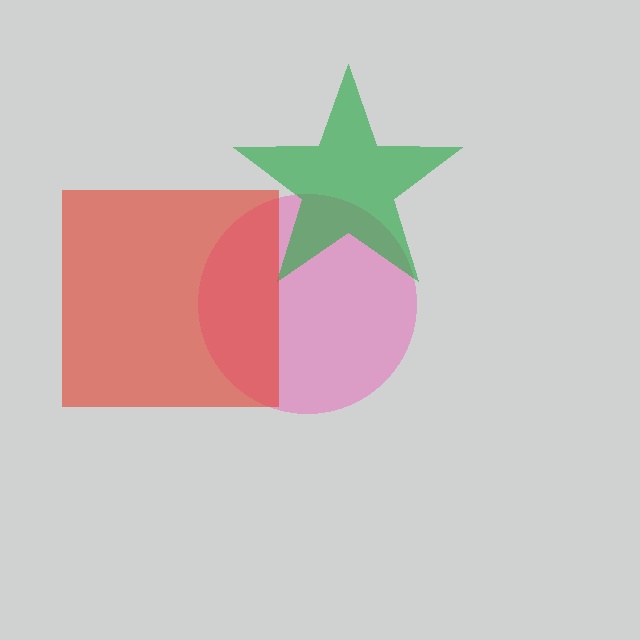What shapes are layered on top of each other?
The layered shapes are: a pink circle, a green star, a red square.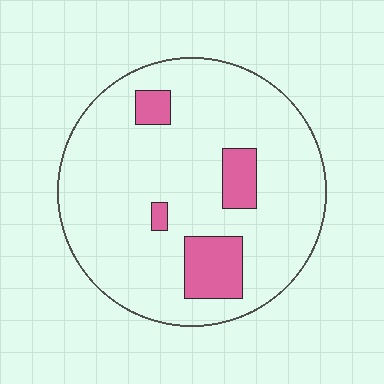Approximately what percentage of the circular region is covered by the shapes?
Approximately 15%.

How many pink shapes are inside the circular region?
4.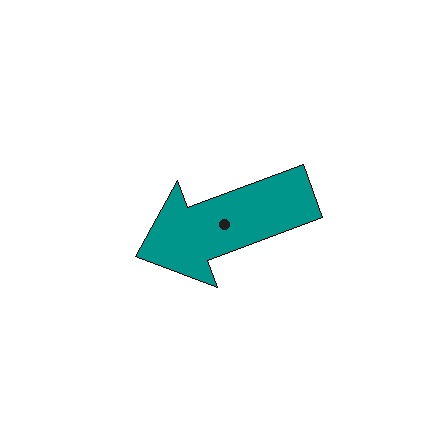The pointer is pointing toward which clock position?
Roughly 8 o'clock.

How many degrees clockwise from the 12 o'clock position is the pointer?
Approximately 250 degrees.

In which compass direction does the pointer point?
West.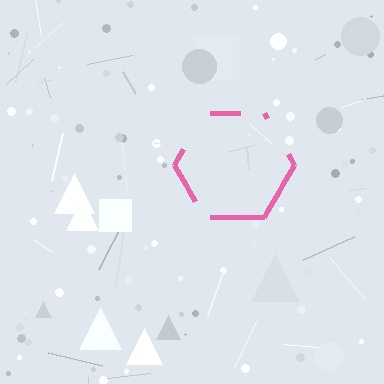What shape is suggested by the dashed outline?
The dashed outline suggests a hexagon.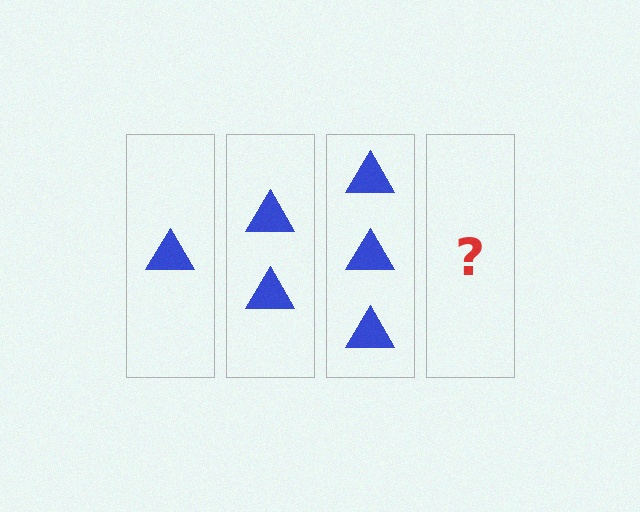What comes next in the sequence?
The next element should be 4 triangles.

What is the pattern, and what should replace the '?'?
The pattern is that each step adds one more triangle. The '?' should be 4 triangles.